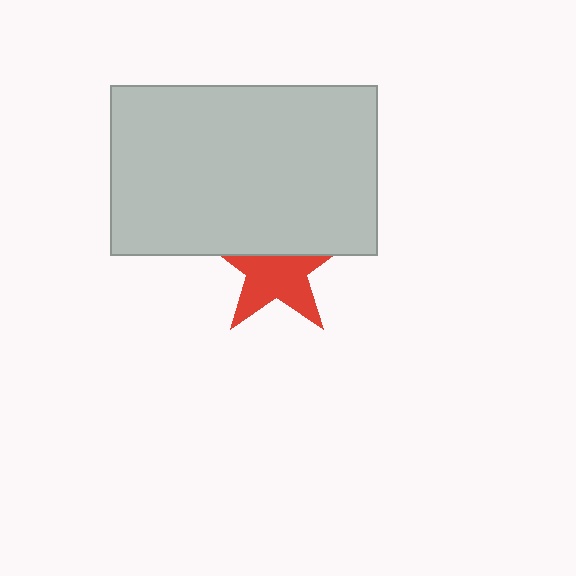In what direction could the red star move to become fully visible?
The red star could move down. That would shift it out from behind the light gray rectangle entirely.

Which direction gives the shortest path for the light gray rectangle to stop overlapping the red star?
Moving up gives the shortest separation.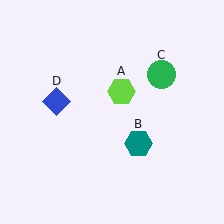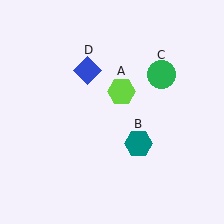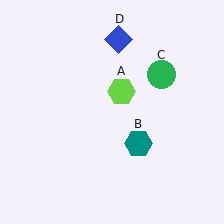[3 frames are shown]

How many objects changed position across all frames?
1 object changed position: blue diamond (object D).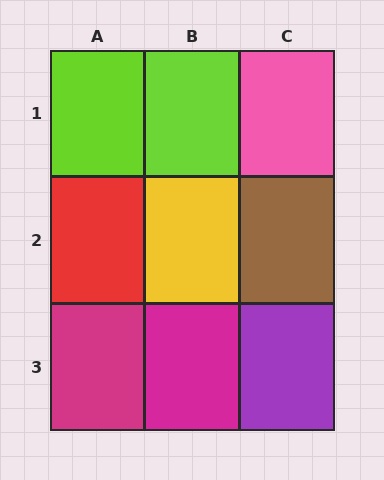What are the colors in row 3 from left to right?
Magenta, magenta, purple.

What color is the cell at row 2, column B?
Yellow.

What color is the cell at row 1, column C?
Pink.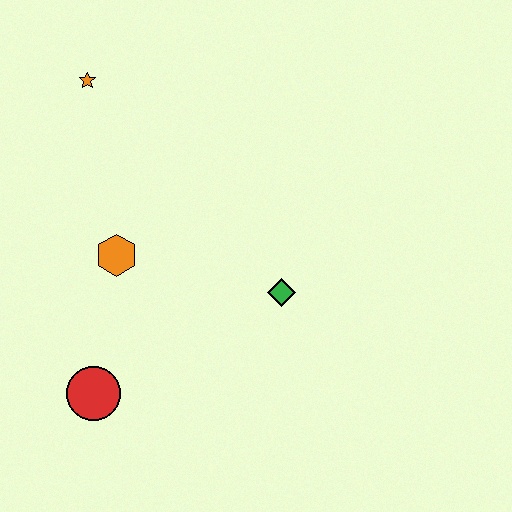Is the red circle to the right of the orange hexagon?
No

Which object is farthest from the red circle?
The orange star is farthest from the red circle.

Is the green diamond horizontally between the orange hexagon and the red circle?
No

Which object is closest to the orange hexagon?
The red circle is closest to the orange hexagon.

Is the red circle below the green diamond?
Yes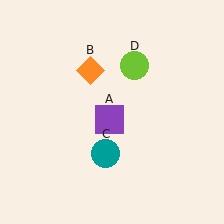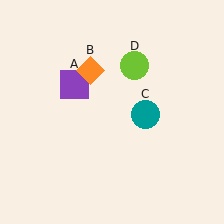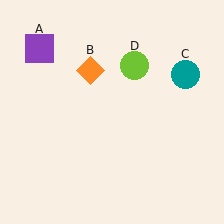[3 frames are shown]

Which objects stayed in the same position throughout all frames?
Orange diamond (object B) and lime circle (object D) remained stationary.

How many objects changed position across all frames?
2 objects changed position: purple square (object A), teal circle (object C).